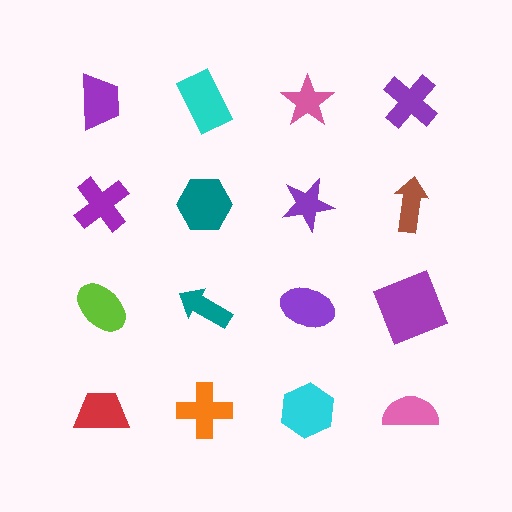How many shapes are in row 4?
4 shapes.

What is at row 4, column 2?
An orange cross.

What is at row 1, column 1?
A purple trapezoid.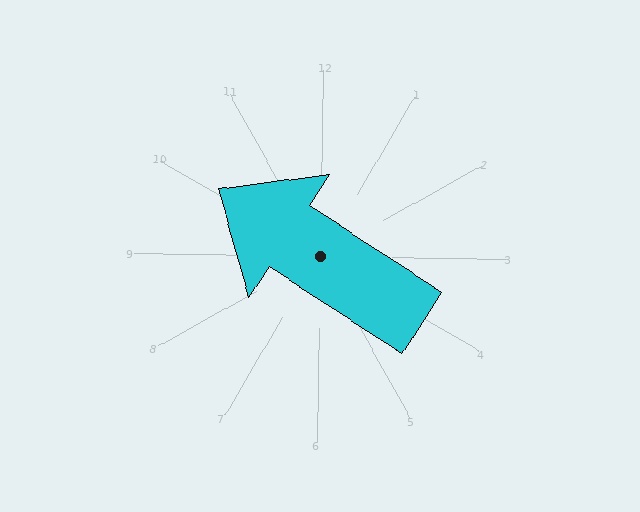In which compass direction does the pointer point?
Northwest.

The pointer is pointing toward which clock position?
Roughly 10 o'clock.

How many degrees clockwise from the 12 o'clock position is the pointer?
Approximately 302 degrees.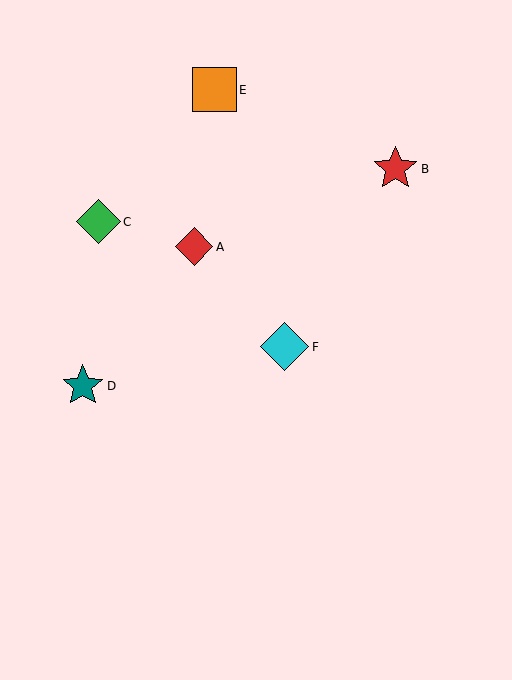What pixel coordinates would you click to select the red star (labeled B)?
Click at (395, 169) to select the red star B.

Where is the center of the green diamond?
The center of the green diamond is at (98, 222).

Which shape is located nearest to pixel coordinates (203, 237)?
The red diamond (labeled A) at (194, 247) is nearest to that location.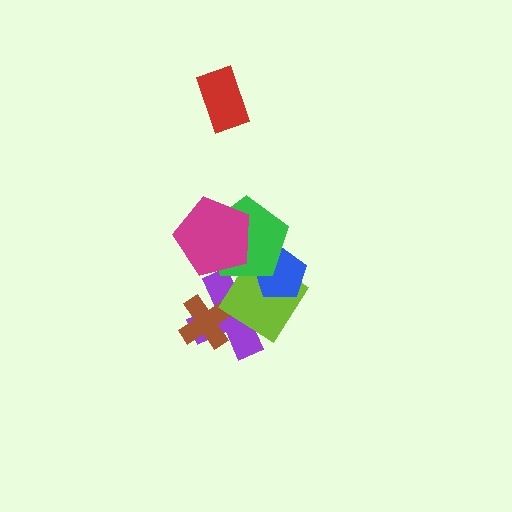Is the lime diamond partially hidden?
Yes, it is partially covered by another shape.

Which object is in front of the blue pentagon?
The green pentagon is in front of the blue pentagon.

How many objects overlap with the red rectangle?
0 objects overlap with the red rectangle.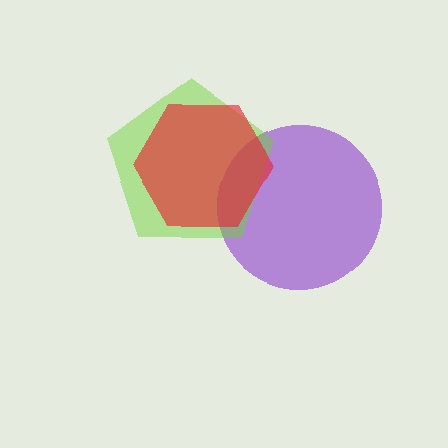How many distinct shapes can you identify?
There are 3 distinct shapes: a purple circle, a lime pentagon, a red hexagon.